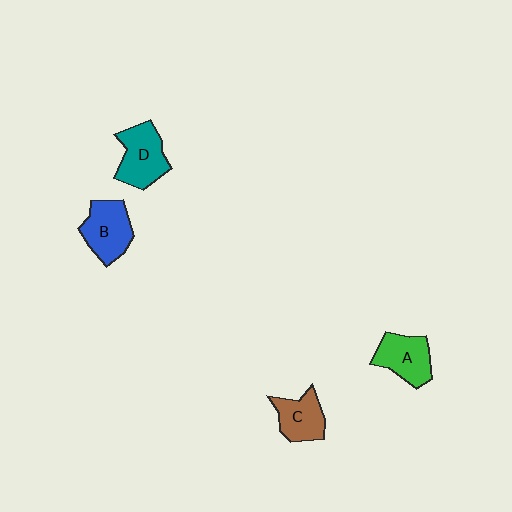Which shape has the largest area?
Shape D (teal).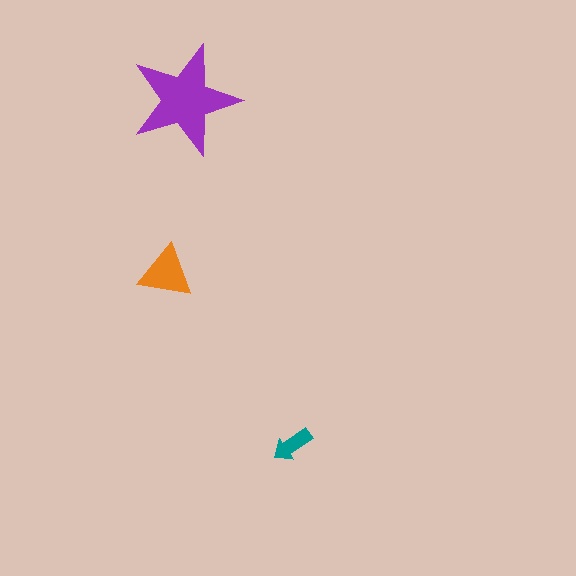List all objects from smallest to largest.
The teal arrow, the orange triangle, the purple star.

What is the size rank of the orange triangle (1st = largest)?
2nd.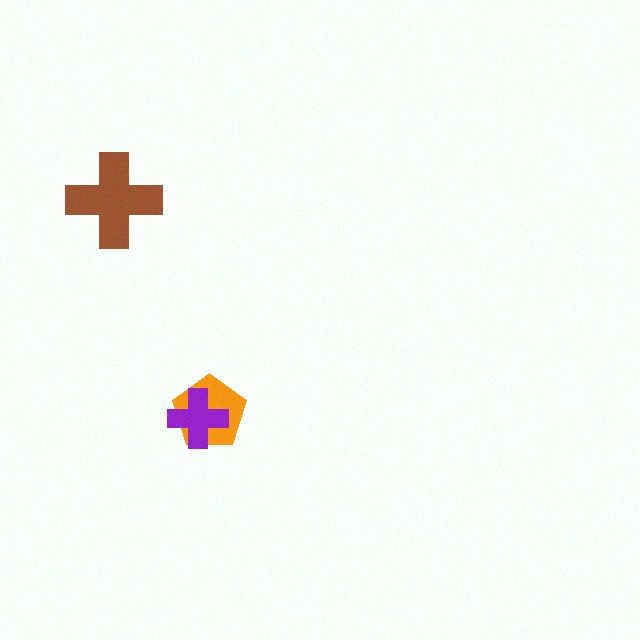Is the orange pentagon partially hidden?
Yes, it is partially covered by another shape.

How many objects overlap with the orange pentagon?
1 object overlaps with the orange pentagon.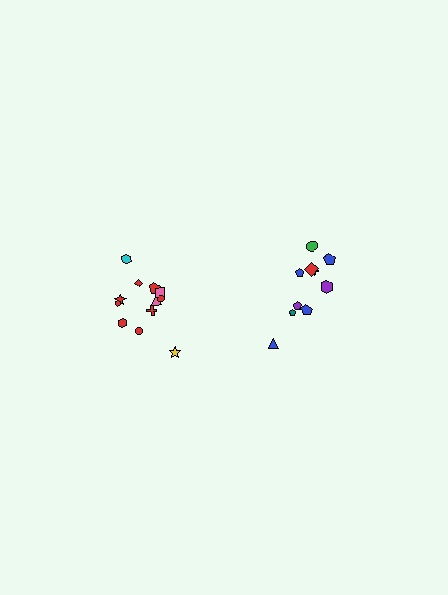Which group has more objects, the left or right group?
The left group.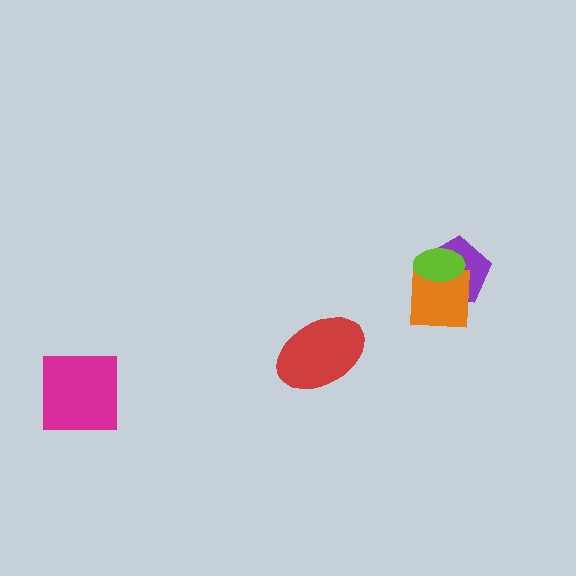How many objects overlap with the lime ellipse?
2 objects overlap with the lime ellipse.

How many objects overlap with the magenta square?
0 objects overlap with the magenta square.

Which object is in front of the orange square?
The lime ellipse is in front of the orange square.